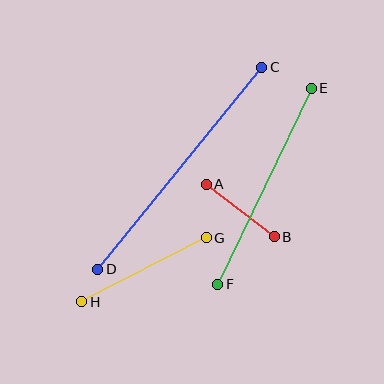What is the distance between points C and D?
The distance is approximately 260 pixels.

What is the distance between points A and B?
The distance is approximately 86 pixels.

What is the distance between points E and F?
The distance is approximately 217 pixels.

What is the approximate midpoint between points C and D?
The midpoint is at approximately (180, 168) pixels.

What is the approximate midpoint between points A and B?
The midpoint is at approximately (240, 211) pixels.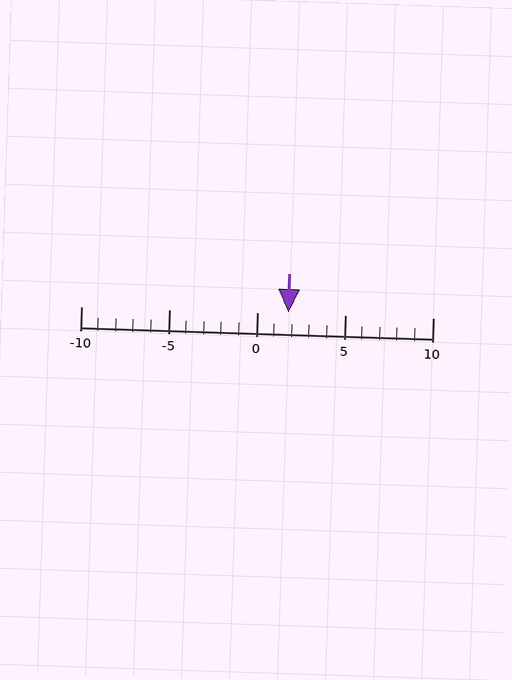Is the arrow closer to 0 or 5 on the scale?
The arrow is closer to 0.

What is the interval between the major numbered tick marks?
The major tick marks are spaced 5 units apart.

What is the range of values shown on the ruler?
The ruler shows values from -10 to 10.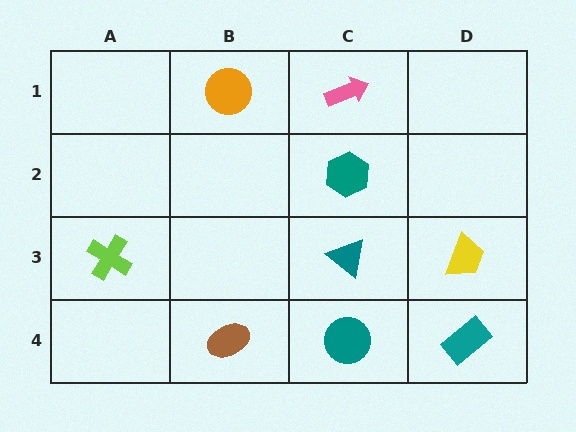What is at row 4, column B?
A brown ellipse.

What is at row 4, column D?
A teal rectangle.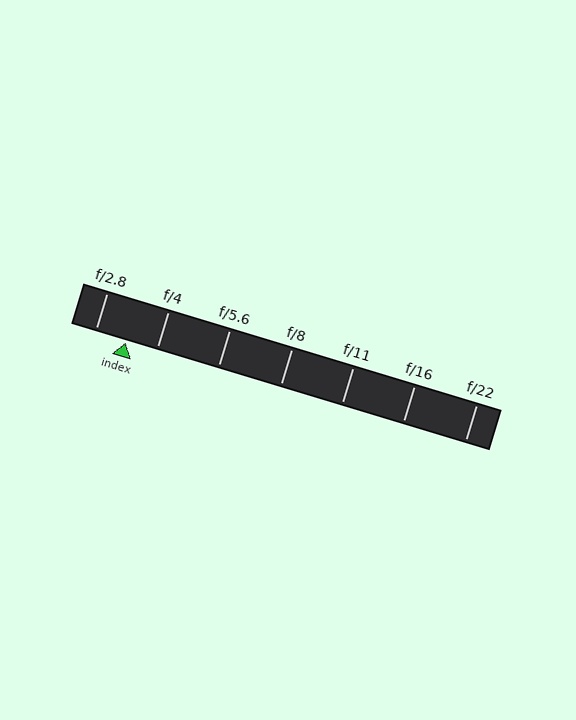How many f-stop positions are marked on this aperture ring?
There are 7 f-stop positions marked.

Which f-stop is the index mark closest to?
The index mark is closest to f/4.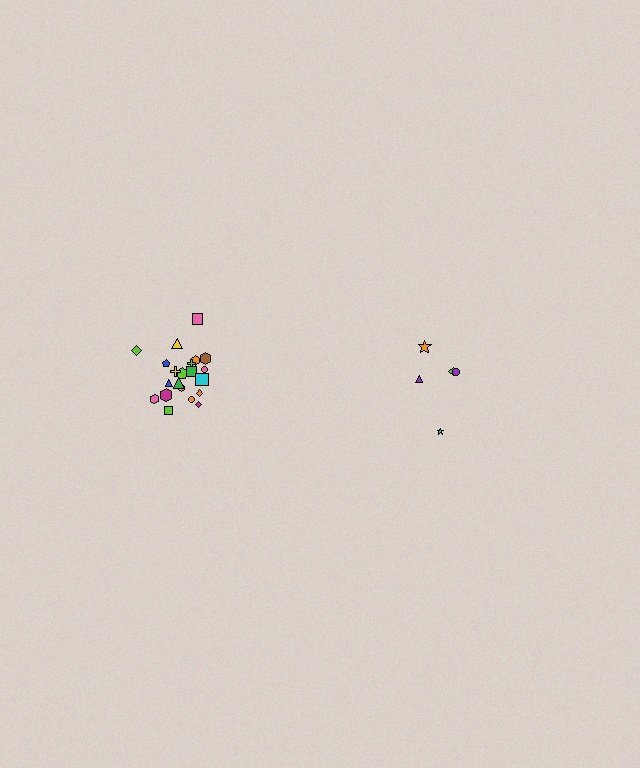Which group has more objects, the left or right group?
The left group.